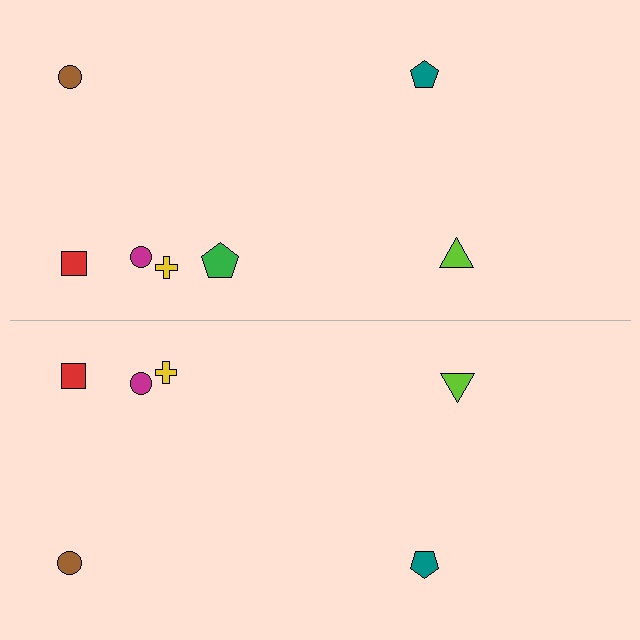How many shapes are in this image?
There are 13 shapes in this image.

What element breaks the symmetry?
A green pentagon is missing from the bottom side.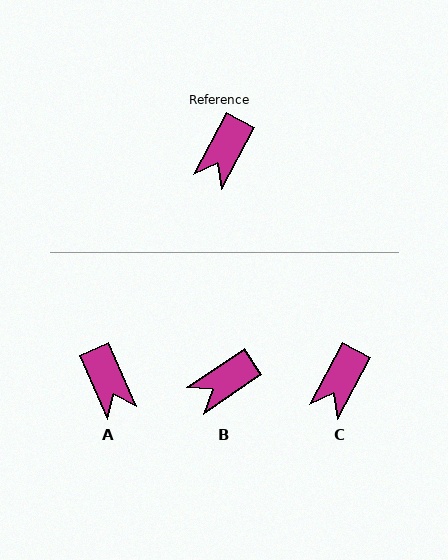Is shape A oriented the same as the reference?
No, it is off by about 51 degrees.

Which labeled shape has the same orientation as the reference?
C.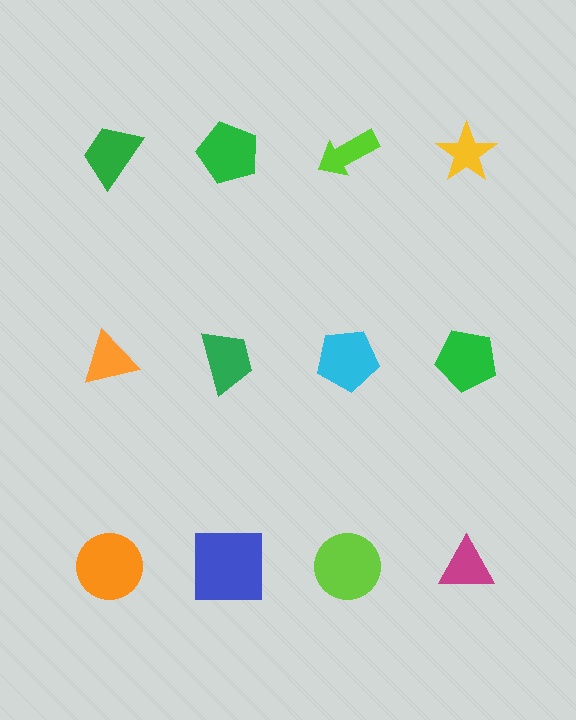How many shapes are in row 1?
4 shapes.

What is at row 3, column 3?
A lime circle.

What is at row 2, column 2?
A green trapezoid.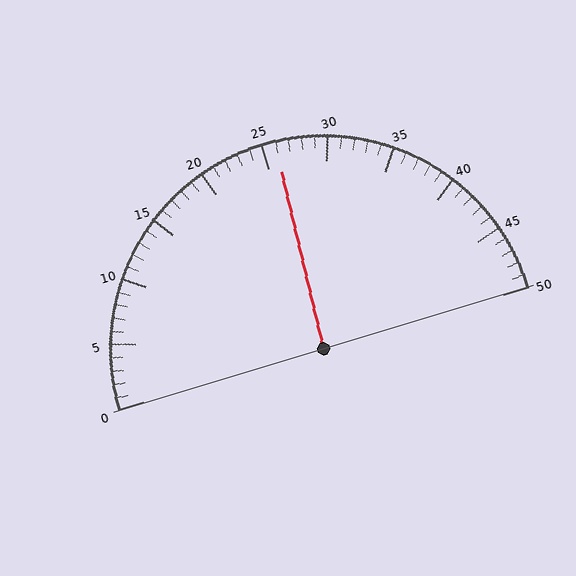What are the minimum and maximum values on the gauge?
The gauge ranges from 0 to 50.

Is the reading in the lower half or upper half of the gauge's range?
The reading is in the upper half of the range (0 to 50).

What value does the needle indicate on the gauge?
The needle indicates approximately 26.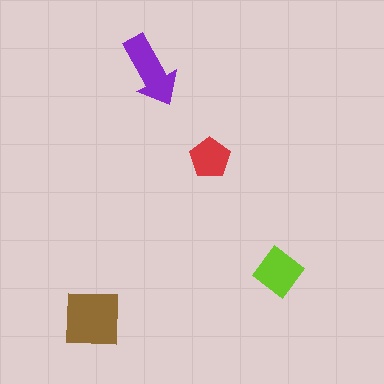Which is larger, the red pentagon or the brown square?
The brown square.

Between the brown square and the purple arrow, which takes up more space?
The brown square.